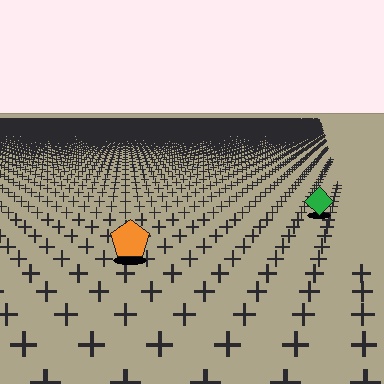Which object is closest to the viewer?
The orange pentagon is closest. The texture marks near it are larger and more spread out.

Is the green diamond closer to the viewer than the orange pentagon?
No. The orange pentagon is closer — you can tell from the texture gradient: the ground texture is coarser near it.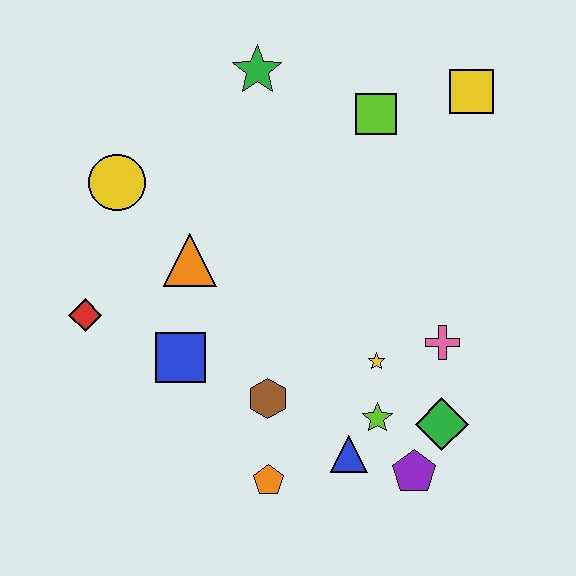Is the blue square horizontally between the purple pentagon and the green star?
No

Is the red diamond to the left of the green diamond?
Yes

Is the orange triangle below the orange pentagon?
No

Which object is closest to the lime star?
The blue triangle is closest to the lime star.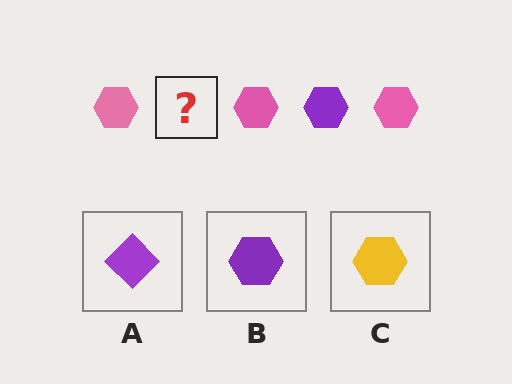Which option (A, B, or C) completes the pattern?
B.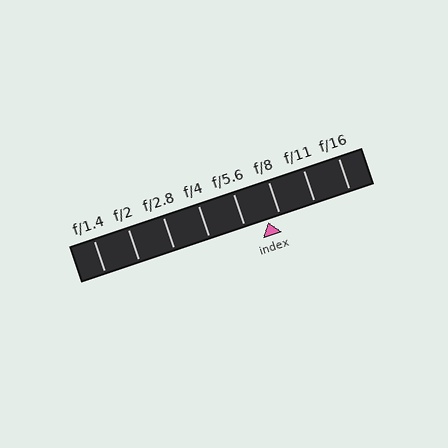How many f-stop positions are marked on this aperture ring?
There are 8 f-stop positions marked.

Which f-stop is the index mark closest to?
The index mark is closest to f/8.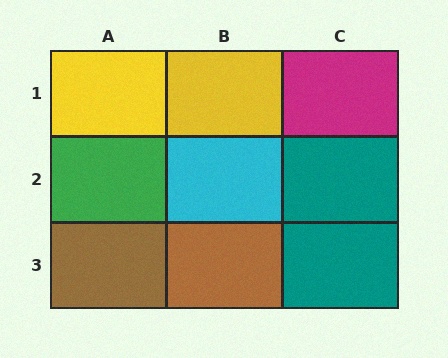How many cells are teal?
2 cells are teal.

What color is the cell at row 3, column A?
Brown.